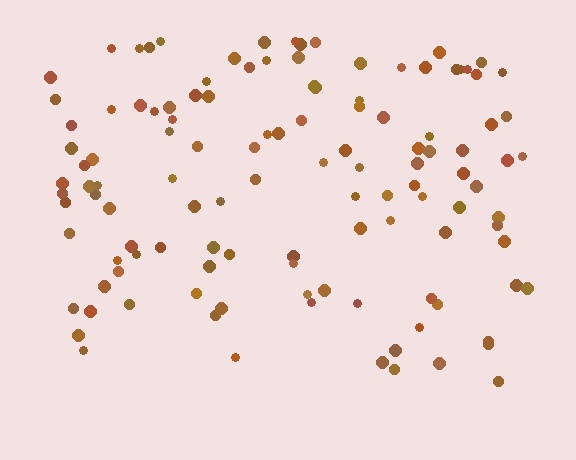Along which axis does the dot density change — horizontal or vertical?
Vertical.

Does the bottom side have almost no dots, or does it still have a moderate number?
Still a moderate number, just noticeably fewer than the top.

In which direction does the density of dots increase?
From bottom to top, with the top side densest.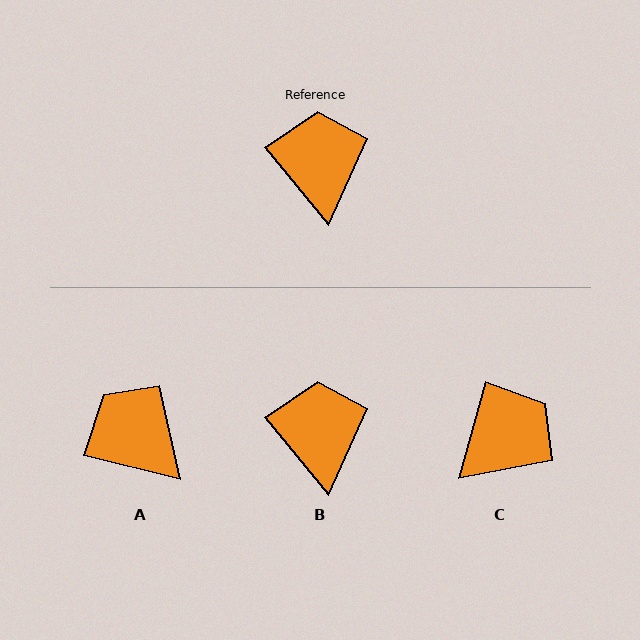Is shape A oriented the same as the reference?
No, it is off by about 37 degrees.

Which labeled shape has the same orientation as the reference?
B.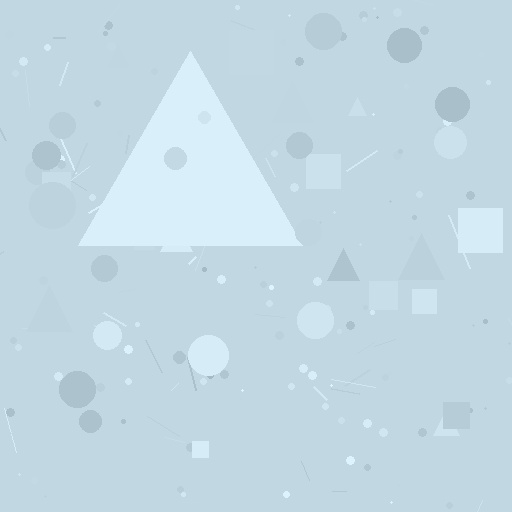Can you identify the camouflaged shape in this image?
The camouflaged shape is a triangle.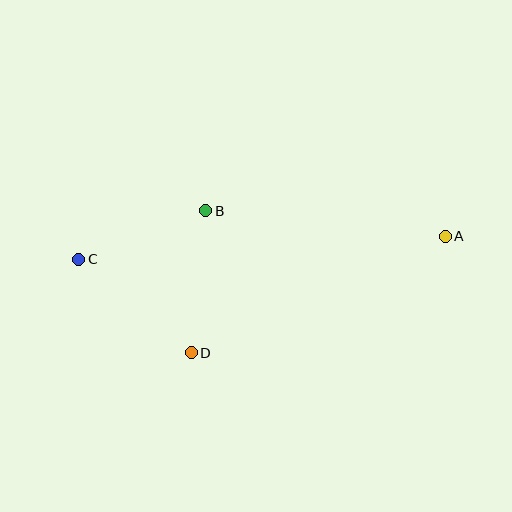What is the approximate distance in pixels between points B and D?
The distance between B and D is approximately 143 pixels.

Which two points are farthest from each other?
Points A and C are farthest from each other.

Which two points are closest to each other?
Points B and C are closest to each other.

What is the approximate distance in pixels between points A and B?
The distance between A and B is approximately 241 pixels.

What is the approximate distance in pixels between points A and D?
The distance between A and D is approximately 279 pixels.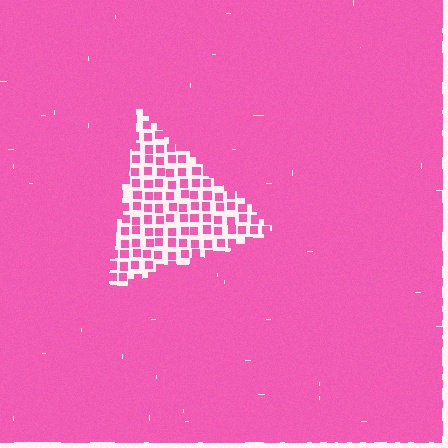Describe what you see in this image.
The image contains small pink elements arranged at two different densities. A triangle-shaped region is visible where the elements are less densely packed than the surrounding area.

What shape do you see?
I see a triangle.